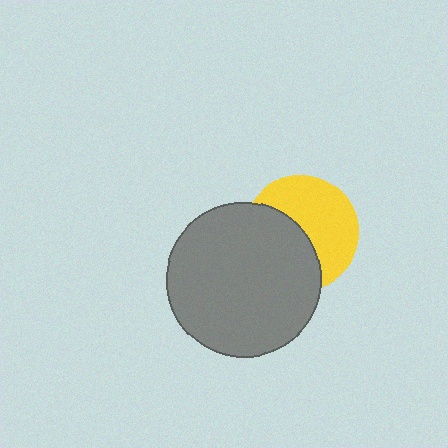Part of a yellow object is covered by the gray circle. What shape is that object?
It is a circle.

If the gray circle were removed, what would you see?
You would see the complete yellow circle.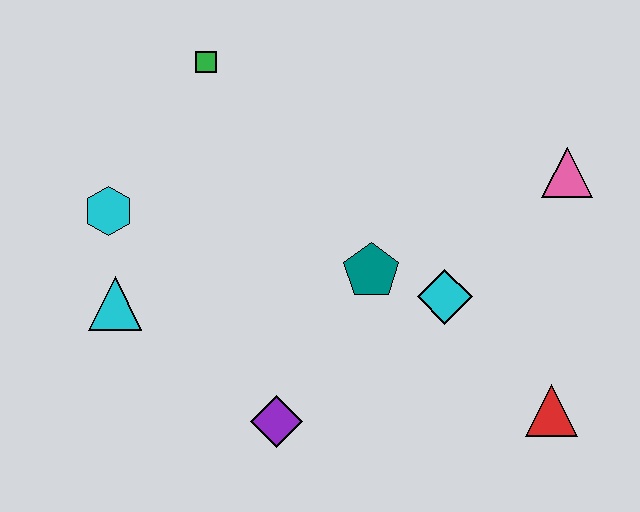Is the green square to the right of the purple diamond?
No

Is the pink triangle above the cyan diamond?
Yes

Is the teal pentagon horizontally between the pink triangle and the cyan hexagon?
Yes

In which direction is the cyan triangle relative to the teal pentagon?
The cyan triangle is to the left of the teal pentagon.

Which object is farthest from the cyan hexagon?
The red triangle is farthest from the cyan hexagon.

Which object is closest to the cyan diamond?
The teal pentagon is closest to the cyan diamond.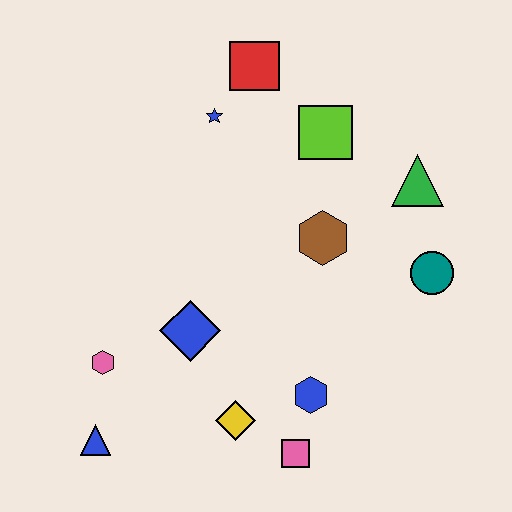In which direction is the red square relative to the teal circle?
The red square is above the teal circle.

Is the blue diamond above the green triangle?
No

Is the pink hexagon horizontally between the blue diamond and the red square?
No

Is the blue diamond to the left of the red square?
Yes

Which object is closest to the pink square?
The blue hexagon is closest to the pink square.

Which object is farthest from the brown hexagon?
The blue triangle is farthest from the brown hexagon.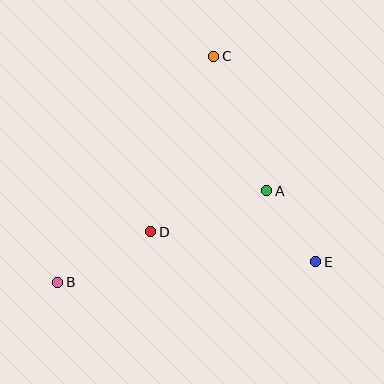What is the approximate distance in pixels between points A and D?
The distance between A and D is approximately 123 pixels.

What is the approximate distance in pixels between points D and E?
The distance between D and E is approximately 167 pixels.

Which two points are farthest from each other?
Points B and C are farthest from each other.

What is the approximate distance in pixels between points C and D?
The distance between C and D is approximately 187 pixels.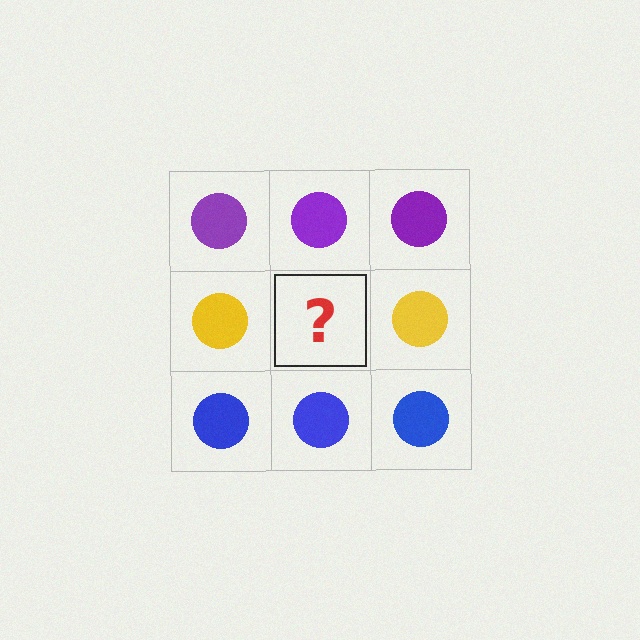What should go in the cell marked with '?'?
The missing cell should contain a yellow circle.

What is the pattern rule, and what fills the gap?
The rule is that each row has a consistent color. The gap should be filled with a yellow circle.